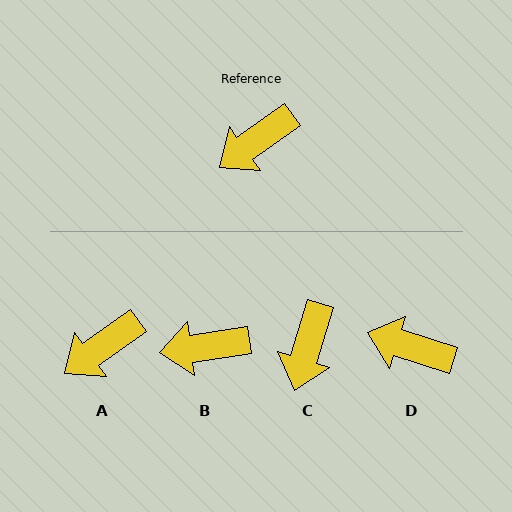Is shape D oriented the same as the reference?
No, it is off by about 54 degrees.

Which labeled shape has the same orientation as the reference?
A.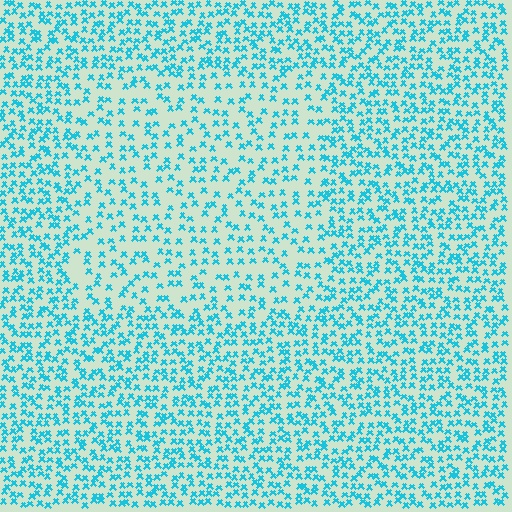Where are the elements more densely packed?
The elements are more densely packed outside the rectangle boundary.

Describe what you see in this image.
The image contains small cyan elements arranged at two different densities. A rectangle-shaped region is visible where the elements are less densely packed than the surrounding area.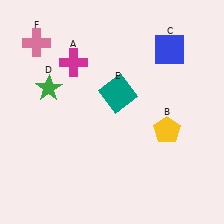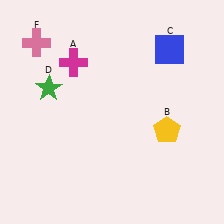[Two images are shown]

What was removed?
The teal square (E) was removed in Image 2.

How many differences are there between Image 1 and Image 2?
There is 1 difference between the two images.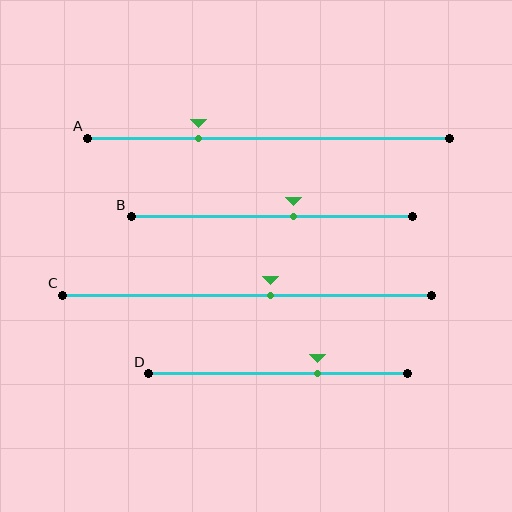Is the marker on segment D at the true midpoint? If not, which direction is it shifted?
No, the marker on segment D is shifted to the right by about 15% of the segment length.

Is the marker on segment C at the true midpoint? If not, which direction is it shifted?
No, the marker on segment C is shifted to the right by about 7% of the segment length.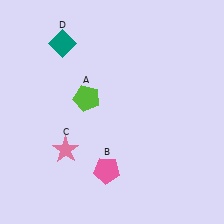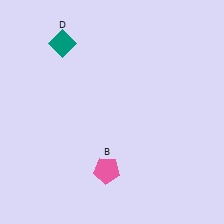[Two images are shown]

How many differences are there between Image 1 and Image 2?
There are 2 differences between the two images.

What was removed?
The lime pentagon (A), the pink star (C) were removed in Image 2.